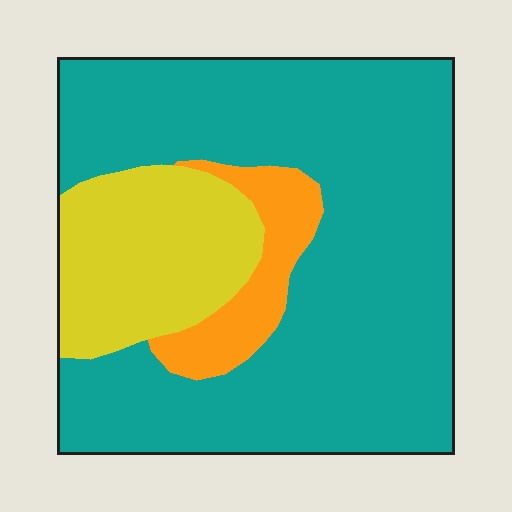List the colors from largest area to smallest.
From largest to smallest: teal, yellow, orange.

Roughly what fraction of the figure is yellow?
Yellow covers about 20% of the figure.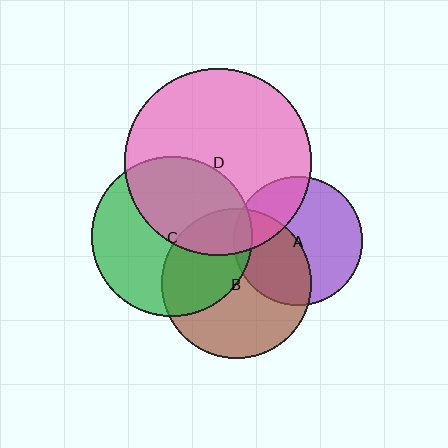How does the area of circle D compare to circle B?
Approximately 1.6 times.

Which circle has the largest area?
Circle D (pink).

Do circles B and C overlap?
Yes.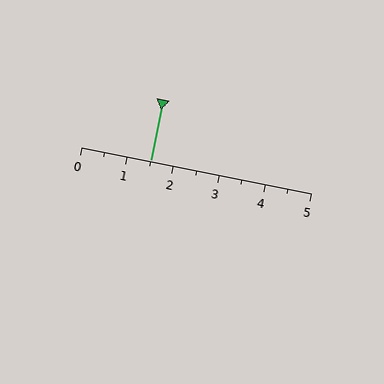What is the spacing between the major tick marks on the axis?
The major ticks are spaced 1 apart.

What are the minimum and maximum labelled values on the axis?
The axis runs from 0 to 5.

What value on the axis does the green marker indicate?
The marker indicates approximately 1.5.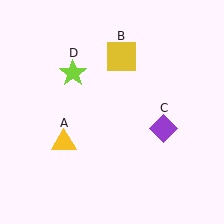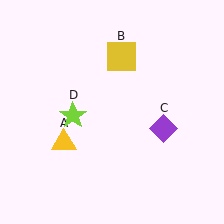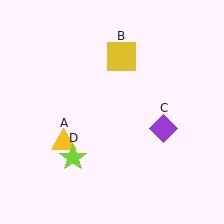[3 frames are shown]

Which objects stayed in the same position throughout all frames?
Yellow triangle (object A) and yellow square (object B) and purple diamond (object C) remained stationary.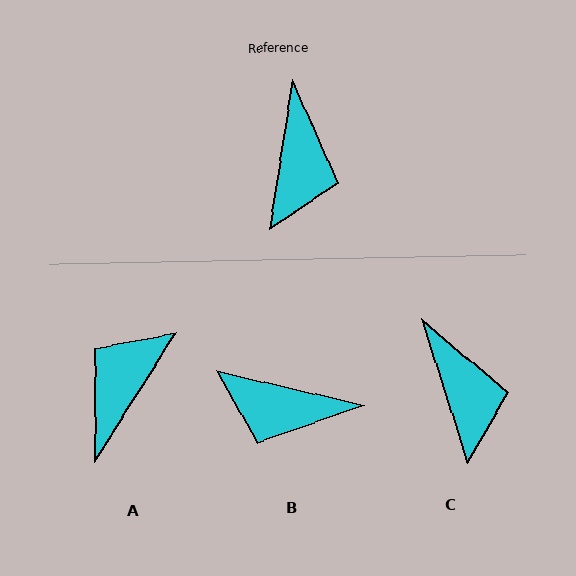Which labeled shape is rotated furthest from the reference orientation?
A, about 157 degrees away.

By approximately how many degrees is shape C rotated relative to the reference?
Approximately 27 degrees counter-clockwise.